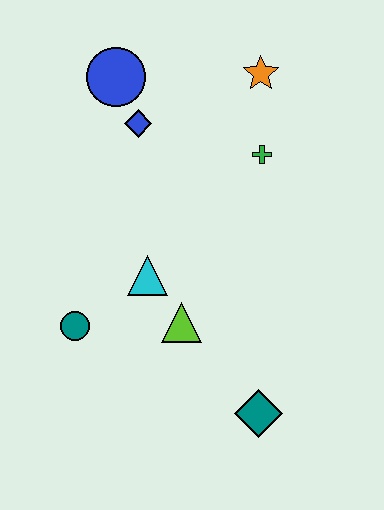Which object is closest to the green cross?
The orange star is closest to the green cross.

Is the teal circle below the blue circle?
Yes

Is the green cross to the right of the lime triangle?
Yes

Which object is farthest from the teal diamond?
The blue circle is farthest from the teal diamond.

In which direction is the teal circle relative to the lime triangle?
The teal circle is to the left of the lime triangle.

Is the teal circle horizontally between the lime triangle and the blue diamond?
No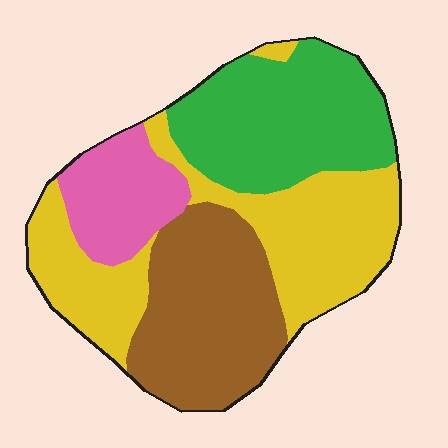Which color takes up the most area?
Yellow, at roughly 35%.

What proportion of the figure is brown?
Brown covers about 25% of the figure.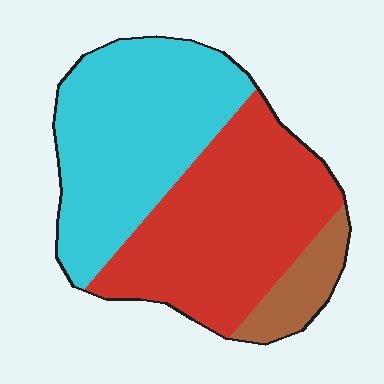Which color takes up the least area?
Brown, at roughly 10%.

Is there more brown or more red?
Red.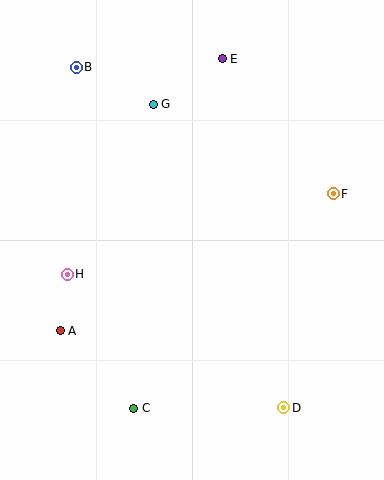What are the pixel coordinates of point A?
Point A is at (60, 331).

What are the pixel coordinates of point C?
Point C is at (134, 408).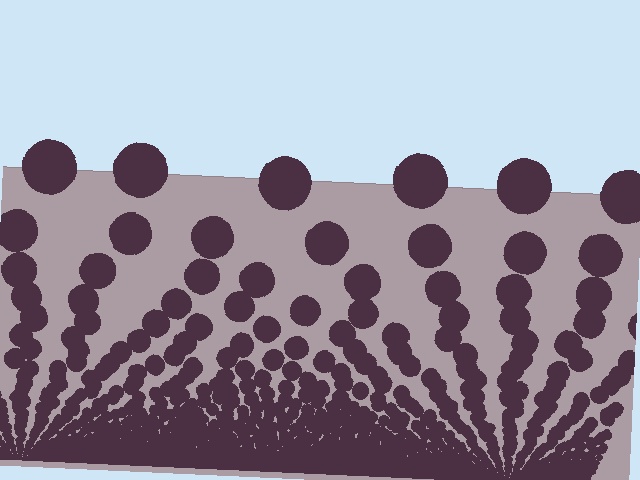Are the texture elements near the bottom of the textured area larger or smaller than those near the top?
Smaller. The gradient is inverted — elements near the bottom are smaller and denser.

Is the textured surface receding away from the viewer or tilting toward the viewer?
The surface appears to tilt toward the viewer. Texture elements get larger and sparser toward the top.